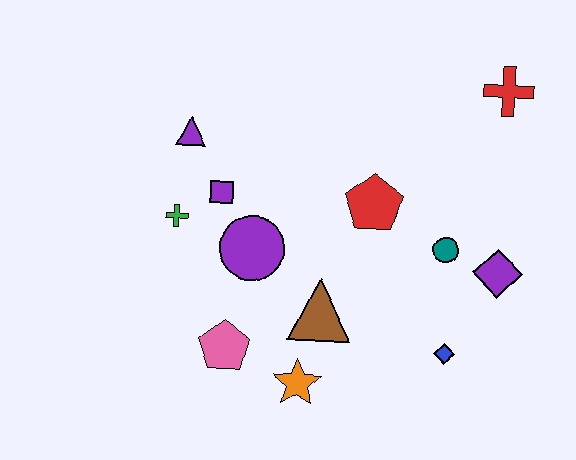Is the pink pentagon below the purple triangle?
Yes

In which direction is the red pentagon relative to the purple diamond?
The red pentagon is to the left of the purple diamond.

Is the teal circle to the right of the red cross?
No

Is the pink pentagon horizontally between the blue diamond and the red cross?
No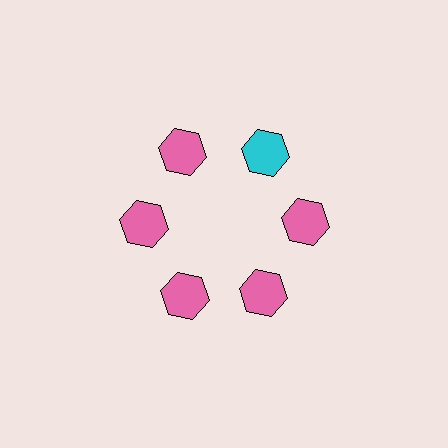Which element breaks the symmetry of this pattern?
The cyan hexagon at roughly the 1 o'clock position breaks the symmetry. All other shapes are pink hexagons.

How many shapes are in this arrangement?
There are 6 shapes arranged in a ring pattern.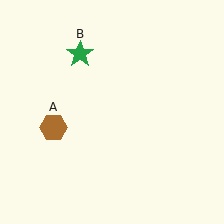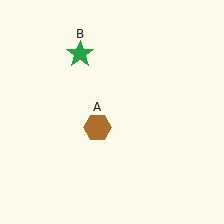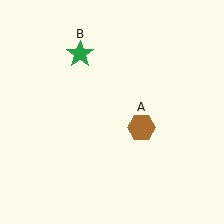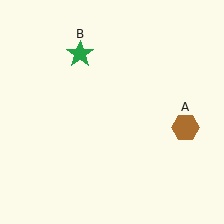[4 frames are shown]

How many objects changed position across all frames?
1 object changed position: brown hexagon (object A).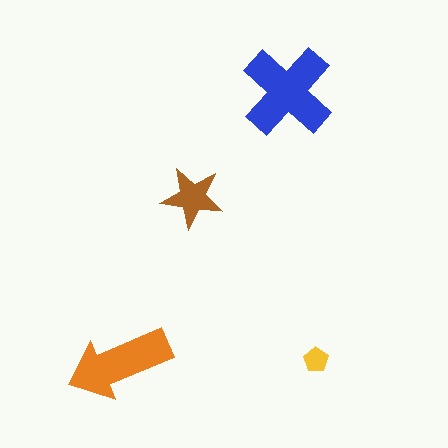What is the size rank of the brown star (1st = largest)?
3rd.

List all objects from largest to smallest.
The blue cross, the orange arrow, the brown star, the yellow pentagon.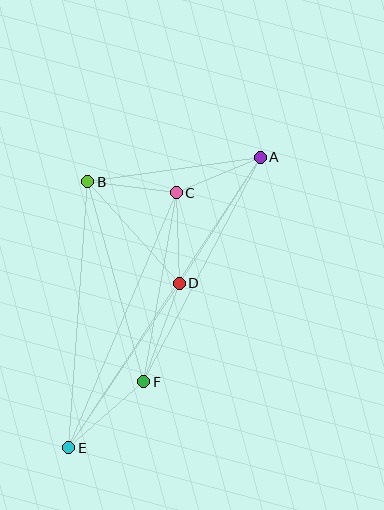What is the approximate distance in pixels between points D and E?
The distance between D and E is approximately 198 pixels.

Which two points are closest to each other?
Points B and C are closest to each other.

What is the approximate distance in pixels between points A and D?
The distance between A and D is approximately 150 pixels.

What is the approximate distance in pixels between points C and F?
The distance between C and F is approximately 192 pixels.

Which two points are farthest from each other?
Points A and E are farthest from each other.